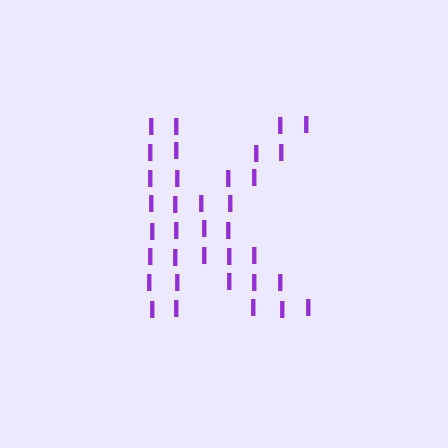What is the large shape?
The large shape is the letter K.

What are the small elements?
The small elements are letter I's.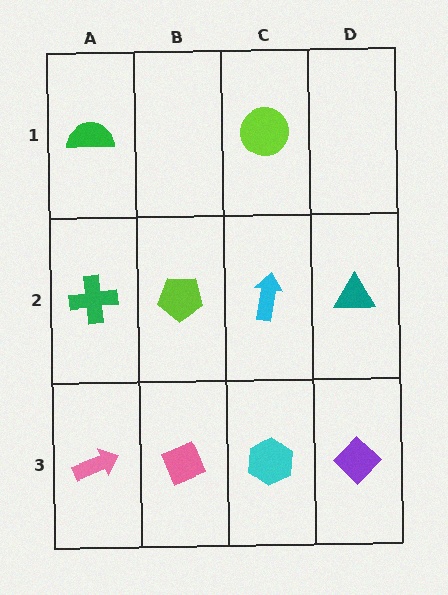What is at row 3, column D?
A purple diamond.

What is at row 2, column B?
A lime pentagon.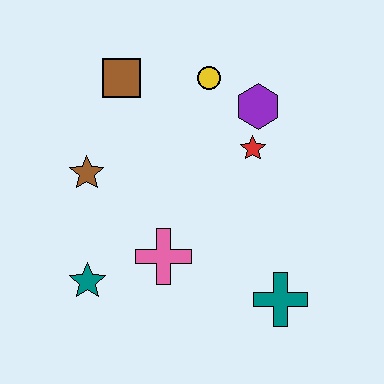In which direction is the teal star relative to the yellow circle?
The teal star is below the yellow circle.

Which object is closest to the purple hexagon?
The red star is closest to the purple hexagon.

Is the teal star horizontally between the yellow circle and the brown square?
No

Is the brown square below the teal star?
No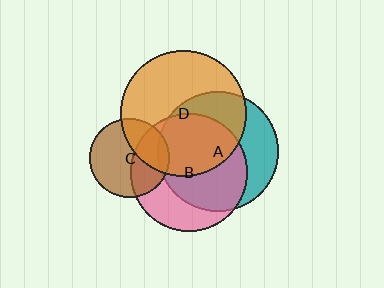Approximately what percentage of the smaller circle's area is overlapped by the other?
Approximately 65%.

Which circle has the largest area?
Circle D (orange).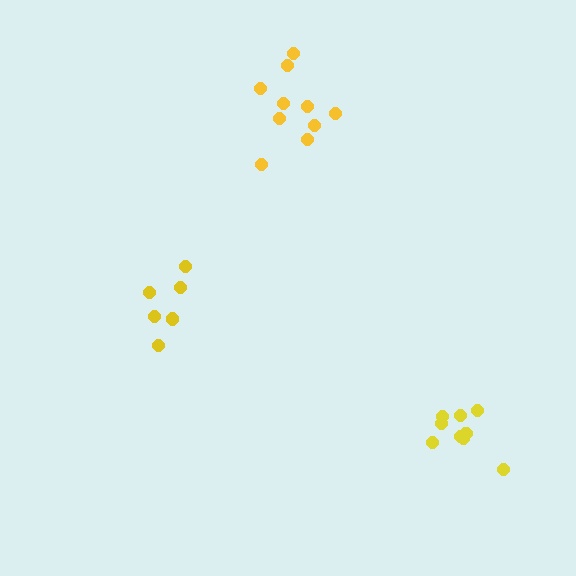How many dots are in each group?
Group 1: 10 dots, Group 2: 9 dots, Group 3: 6 dots (25 total).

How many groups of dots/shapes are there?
There are 3 groups.